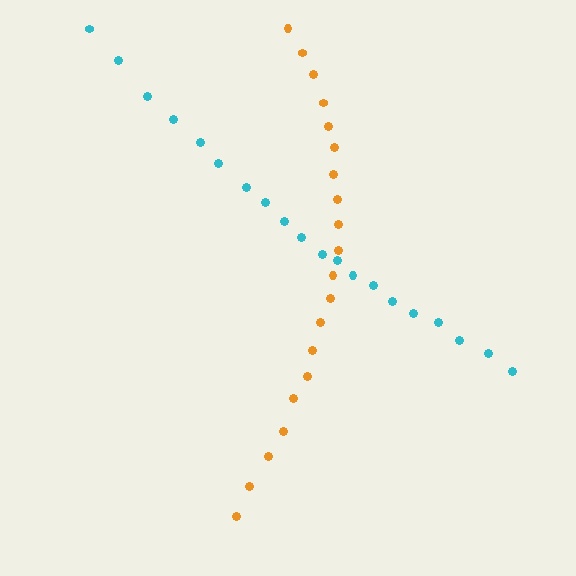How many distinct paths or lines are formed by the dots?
There are 2 distinct paths.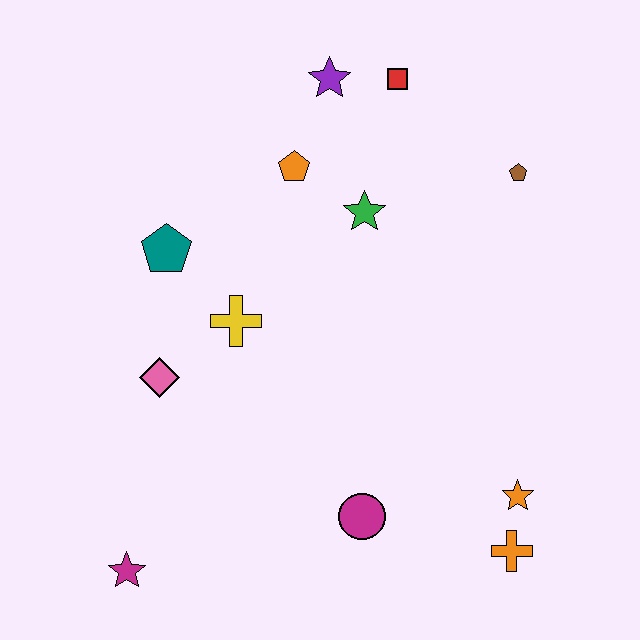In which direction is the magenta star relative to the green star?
The magenta star is below the green star.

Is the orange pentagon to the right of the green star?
No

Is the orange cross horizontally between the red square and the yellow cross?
No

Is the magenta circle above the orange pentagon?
No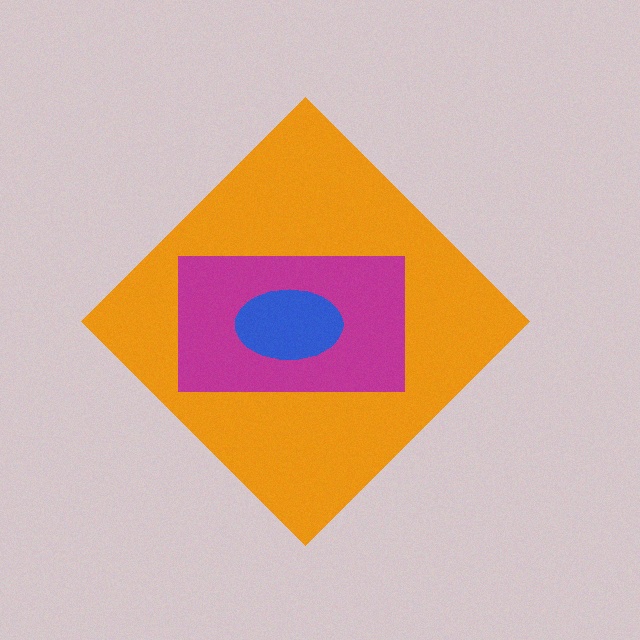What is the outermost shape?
The orange diamond.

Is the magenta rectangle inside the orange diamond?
Yes.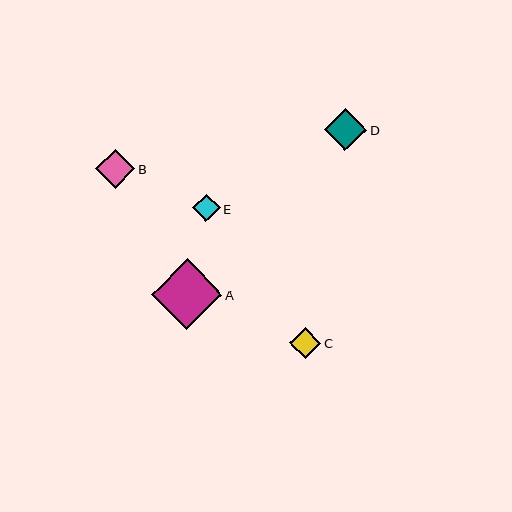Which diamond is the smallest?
Diamond E is the smallest with a size of approximately 28 pixels.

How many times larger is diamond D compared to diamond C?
Diamond D is approximately 1.4 times the size of diamond C.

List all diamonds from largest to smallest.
From largest to smallest: A, D, B, C, E.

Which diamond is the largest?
Diamond A is the largest with a size of approximately 71 pixels.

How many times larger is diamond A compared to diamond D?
Diamond A is approximately 1.7 times the size of diamond D.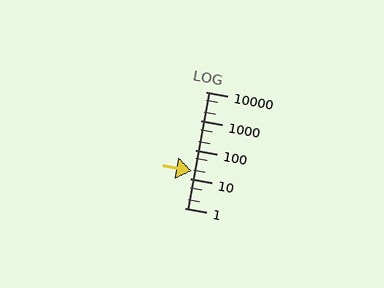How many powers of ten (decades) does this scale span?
The scale spans 4 decades, from 1 to 10000.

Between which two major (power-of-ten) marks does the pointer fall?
The pointer is between 10 and 100.